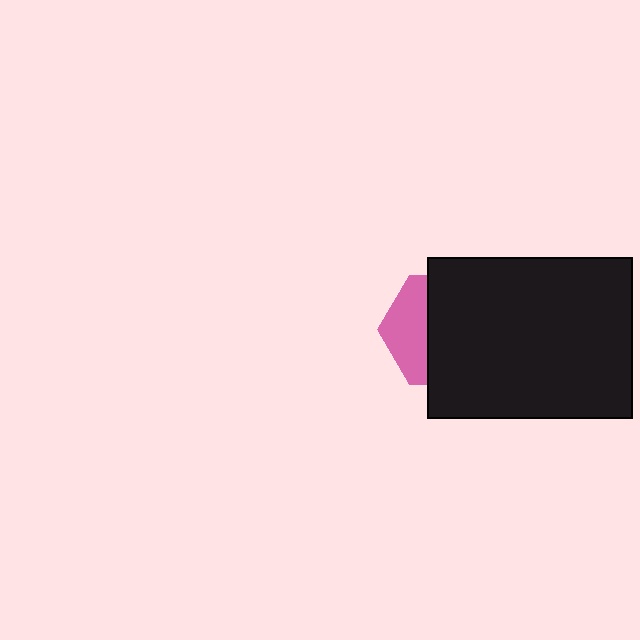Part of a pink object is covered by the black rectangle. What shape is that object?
It is a hexagon.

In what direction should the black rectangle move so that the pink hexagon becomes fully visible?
The black rectangle should move right. That is the shortest direction to clear the overlap and leave the pink hexagon fully visible.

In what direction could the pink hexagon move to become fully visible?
The pink hexagon could move left. That would shift it out from behind the black rectangle entirely.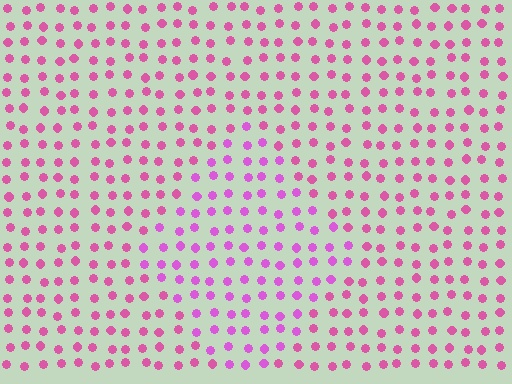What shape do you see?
I see a diamond.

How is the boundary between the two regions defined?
The boundary is defined purely by a slight shift in hue (about 24 degrees). Spacing, size, and orientation are identical on both sides.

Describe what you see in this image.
The image is filled with small pink elements in a uniform arrangement. A diamond-shaped region is visible where the elements are tinted to a slightly different hue, forming a subtle color boundary.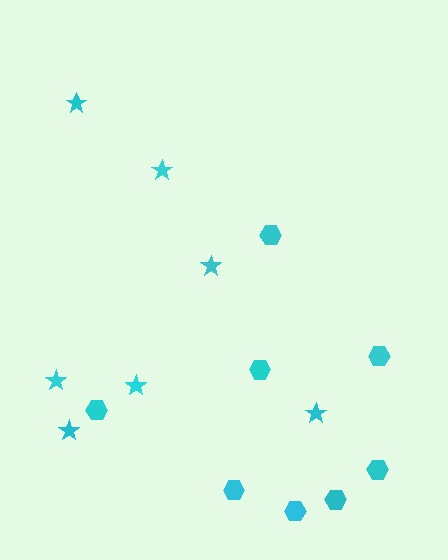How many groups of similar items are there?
There are 2 groups: one group of stars (7) and one group of hexagons (8).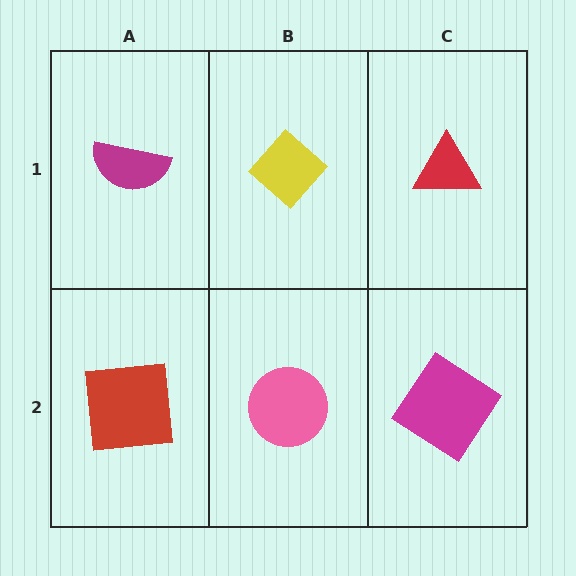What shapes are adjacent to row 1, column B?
A pink circle (row 2, column B), a magenta semicircle (row 1, column A), a red triangle (row 1, column C).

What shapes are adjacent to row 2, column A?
A magenta semicircle (row 1, column A), a pink circle (row 2, column B).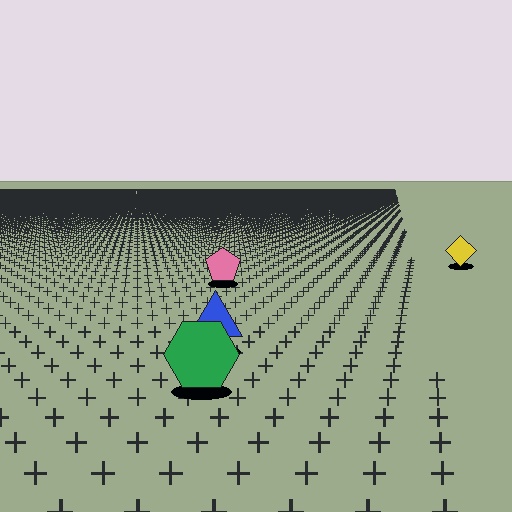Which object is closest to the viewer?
The green hexagon is closest. The texture marks near it are larger and more spread out.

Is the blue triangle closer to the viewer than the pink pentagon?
Yes. The blue triangle is closer — you can tell from the texture gradient: the ground texture is coarser near it.